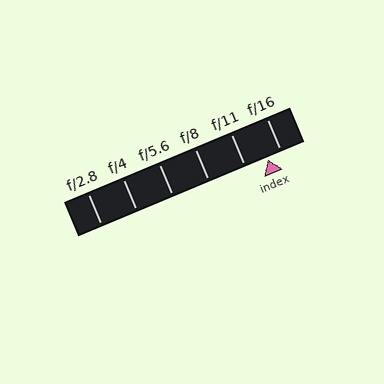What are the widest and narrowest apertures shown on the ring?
The widest aperture shown is f/2.8 and the narrowest is f/16.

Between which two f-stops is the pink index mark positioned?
The index mark is between f/11 and f/16.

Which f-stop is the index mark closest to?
The index mark is closest to f/16.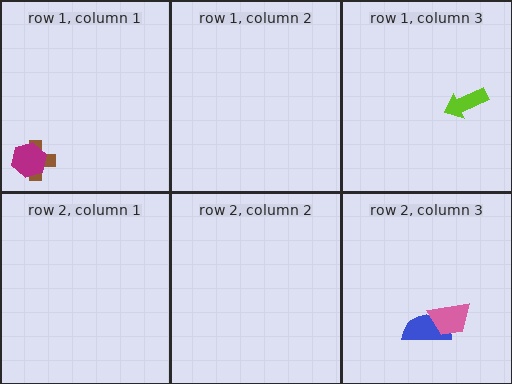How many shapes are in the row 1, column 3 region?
1.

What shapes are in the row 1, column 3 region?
The lime arrow.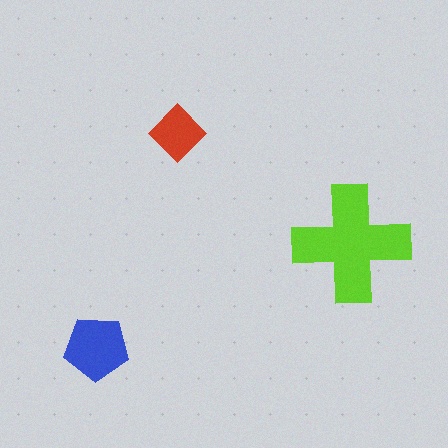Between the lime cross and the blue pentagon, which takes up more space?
The lime cross.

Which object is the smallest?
The red diamond.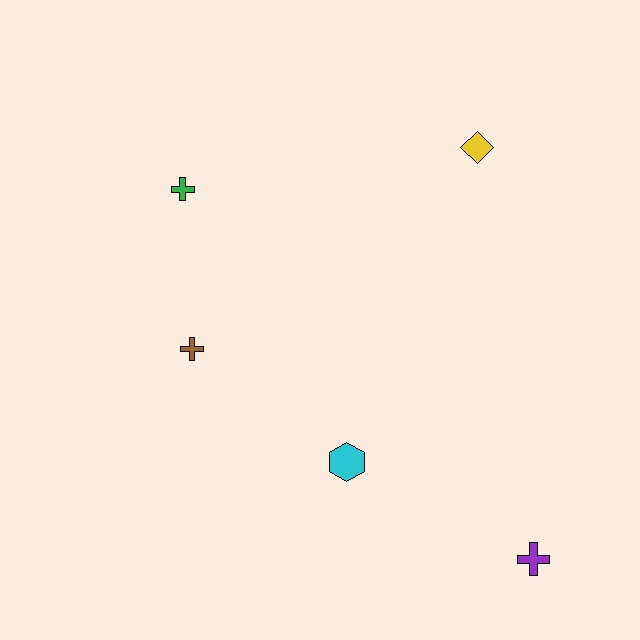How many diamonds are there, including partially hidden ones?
There is 1 diamond.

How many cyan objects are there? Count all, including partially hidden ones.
There is 1 cyan object.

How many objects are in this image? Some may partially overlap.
There are 5 objects.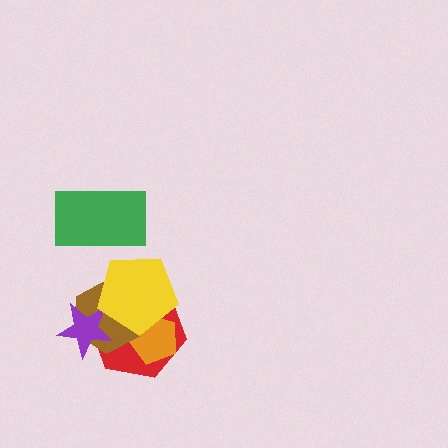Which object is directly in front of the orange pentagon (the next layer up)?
The brown hexagon is directly in front of the orange pentagon.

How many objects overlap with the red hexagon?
4 objects overlap with the red hexagon.